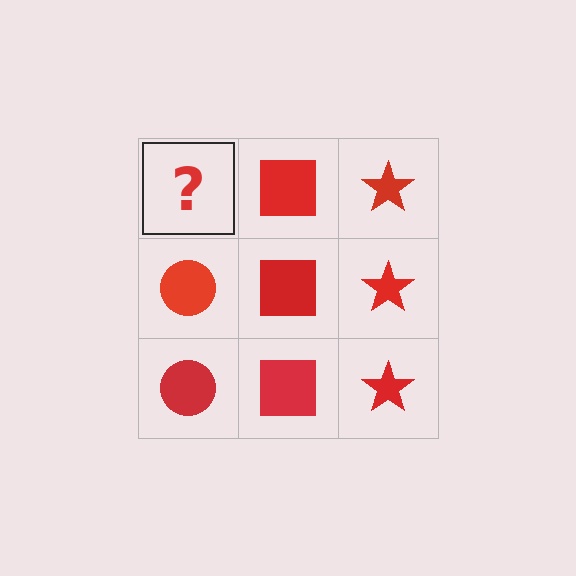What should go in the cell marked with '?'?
The missing cell should contain a red circle.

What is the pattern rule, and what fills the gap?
The rule is that each column has a consistent shape. The gap should be filled with a red circle.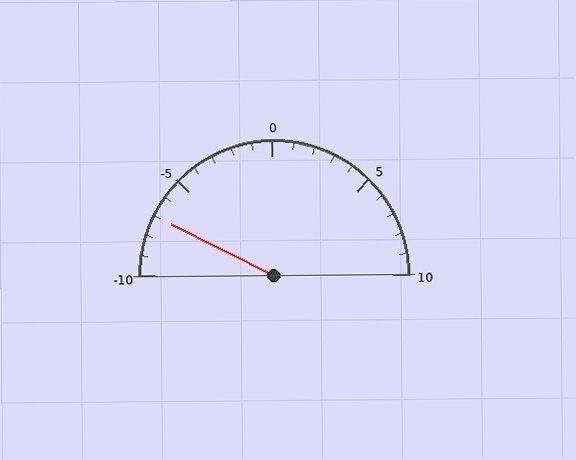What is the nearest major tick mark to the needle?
The nearest major tick mark is -5.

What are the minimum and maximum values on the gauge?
The gauge ranges from -10 to 10.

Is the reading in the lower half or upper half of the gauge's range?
The reading is in the lower half of the range (-10 to 10).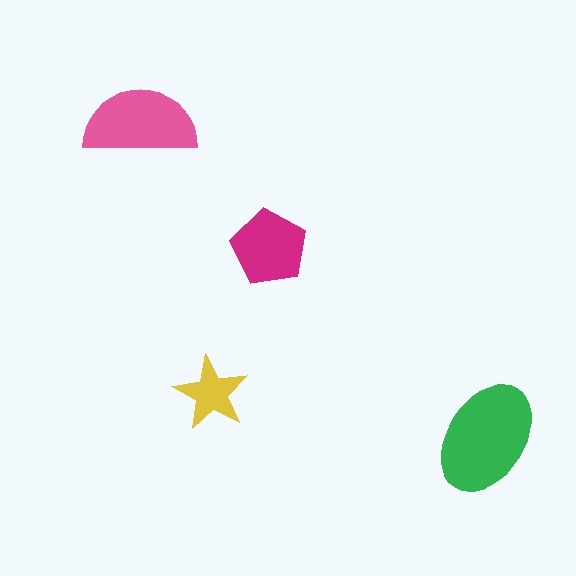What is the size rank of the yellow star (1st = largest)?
4th.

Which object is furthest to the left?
The pink semicircle is leftmost.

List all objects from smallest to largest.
The yellow star, the magenta pentagon, the pink semicircle, the green ellipse.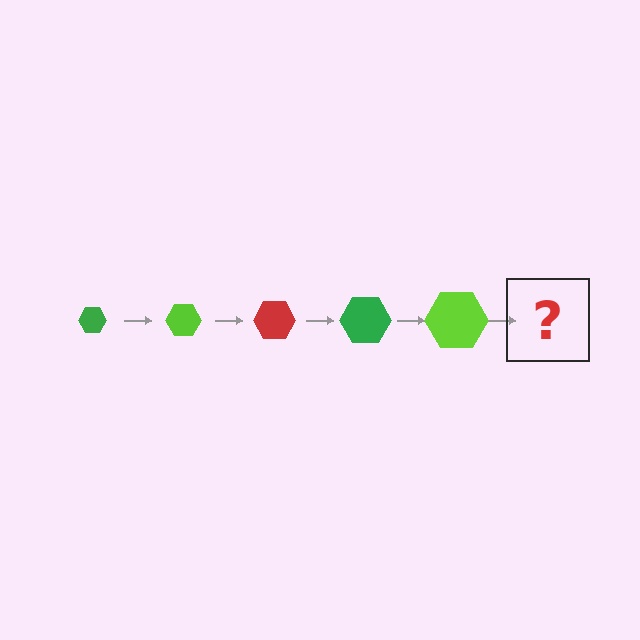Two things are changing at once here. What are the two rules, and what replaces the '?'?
The two rules are that the hexagon grows larger each step and the color cycles through green, lime, and red. The '?' should be a red hexagon, larger than the previous one.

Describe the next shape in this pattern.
It should be a red hexagon, larger than the previous one.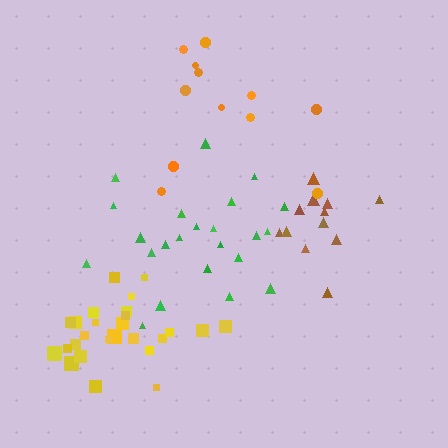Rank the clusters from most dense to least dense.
yellow, brown, green, orange.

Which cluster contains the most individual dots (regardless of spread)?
Yellow (27).